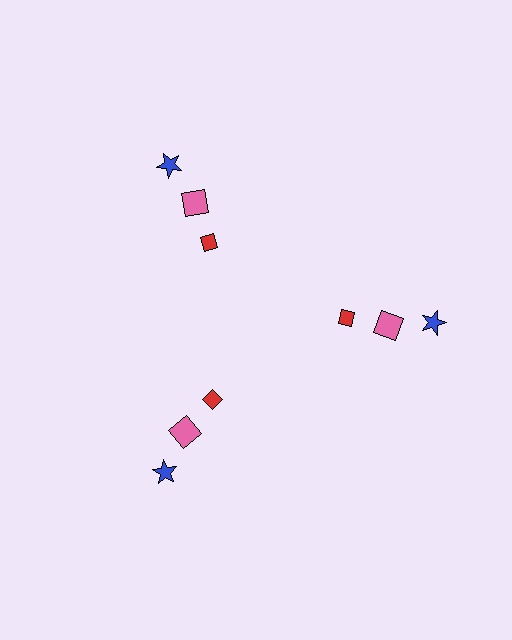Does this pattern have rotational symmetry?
Yes, this pattern has 3-fold rotational symmetry. It looks the same after rotating 120 degrees around the center.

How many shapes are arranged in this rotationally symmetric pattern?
There are 9 shapes, arranged in 3 groups of 3.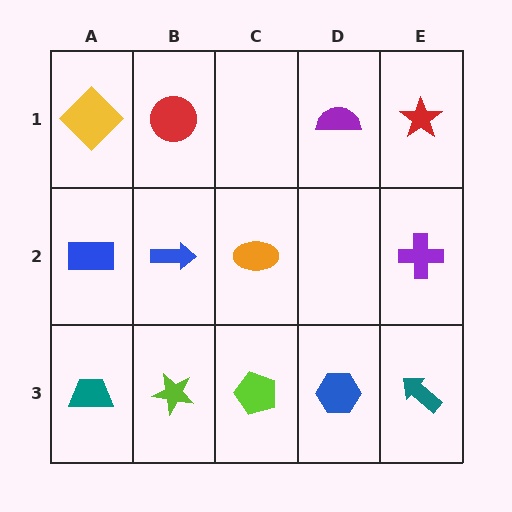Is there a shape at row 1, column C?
No, that cell is empty.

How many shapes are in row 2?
4 shapes.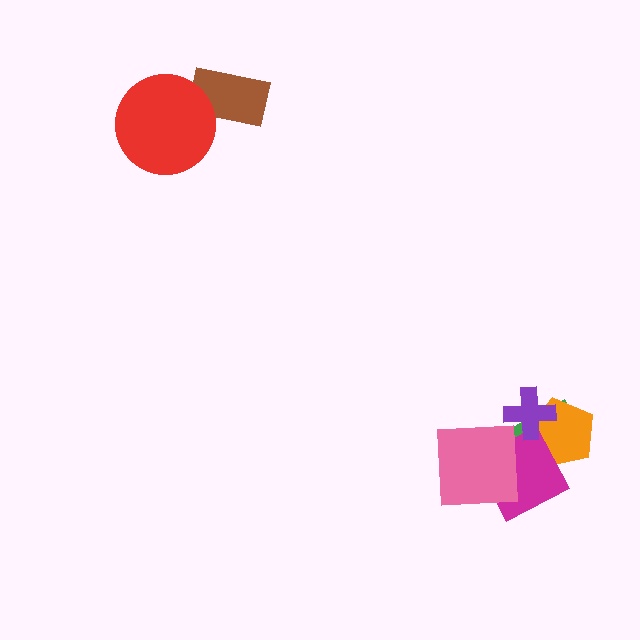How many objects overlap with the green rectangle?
4 objects overlap with the green rectangle.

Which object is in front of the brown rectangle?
The red circle is in front of the brown rectangle.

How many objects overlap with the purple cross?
2 objects overlap with the purple cross.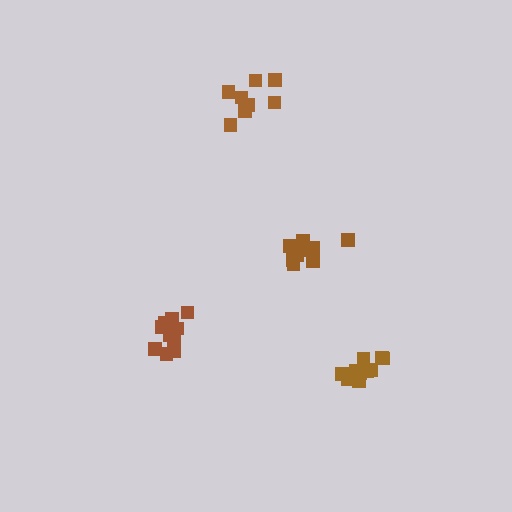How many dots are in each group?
Group 1: 10 dots, Group 2: 13 dots, Group 3: 10 dots, Group 4: 8 dots (41 total).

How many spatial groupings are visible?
There are 4 spatial groupings.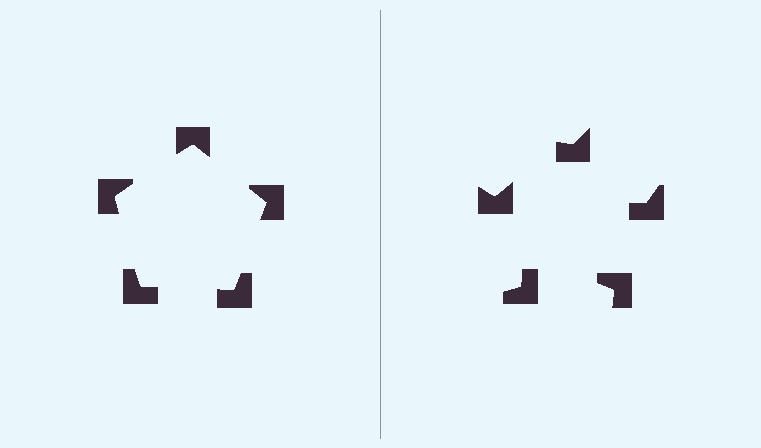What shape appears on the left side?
An illusory pentagon.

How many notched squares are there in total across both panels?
10 — 5 on each side.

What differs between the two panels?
The notched squares are positioned identically on both sides; only the wedge orientations differ. On the left they align to a pentagon; on the right they are misaligned.